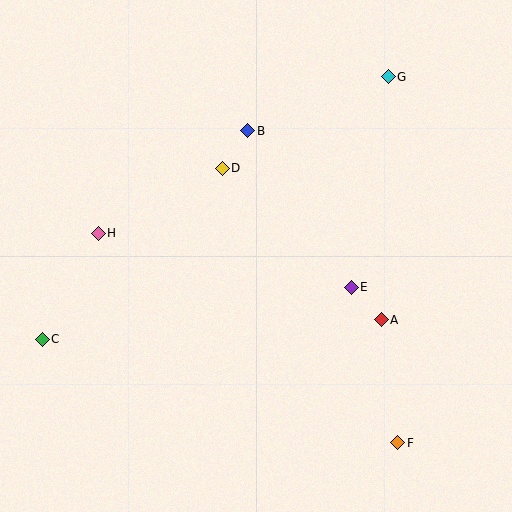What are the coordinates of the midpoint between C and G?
The midpoint between C and G is at (215, 208).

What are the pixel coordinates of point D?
Point D is at (222, 168).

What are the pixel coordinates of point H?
Point H is at (98, 233).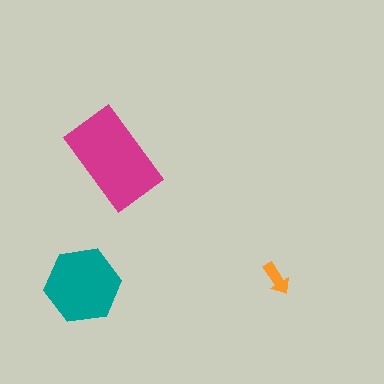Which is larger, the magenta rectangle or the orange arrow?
The magenta rectangle.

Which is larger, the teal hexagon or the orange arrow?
The teal hexagon.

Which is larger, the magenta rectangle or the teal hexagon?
The magenta rectangle.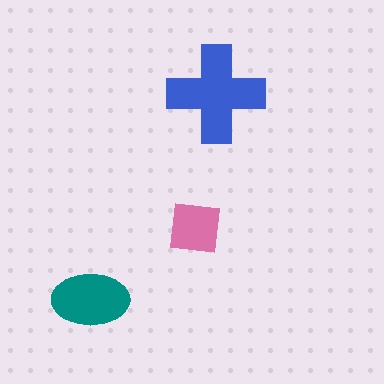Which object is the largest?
The blue cross.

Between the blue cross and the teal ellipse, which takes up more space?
The blue cross.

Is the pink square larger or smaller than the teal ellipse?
Smaller.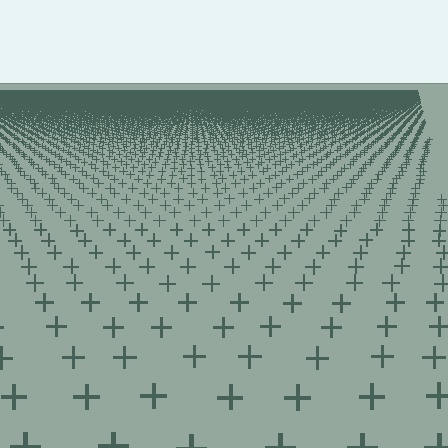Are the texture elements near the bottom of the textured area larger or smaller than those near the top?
Larger. Near the bottom, elements are closer to the viewer and appear at a bigger on-screen size.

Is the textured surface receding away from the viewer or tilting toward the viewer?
The surface is receding away from the viewer. Texture elements get smaller and denser toward the top.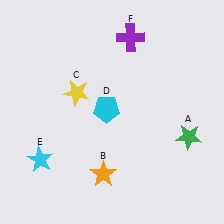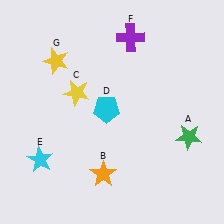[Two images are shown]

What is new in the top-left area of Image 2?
A yellow star (G) was added in the top-left area of Image 2.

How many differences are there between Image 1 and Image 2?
There is 1 difference between the two images.